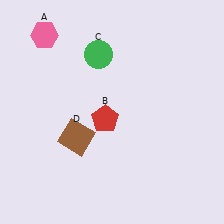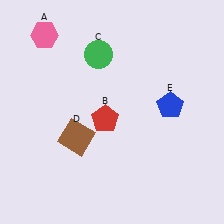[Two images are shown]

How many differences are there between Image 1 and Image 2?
There is 1 difference between the two images.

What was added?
A blue pentagon (E) was added in Image 2.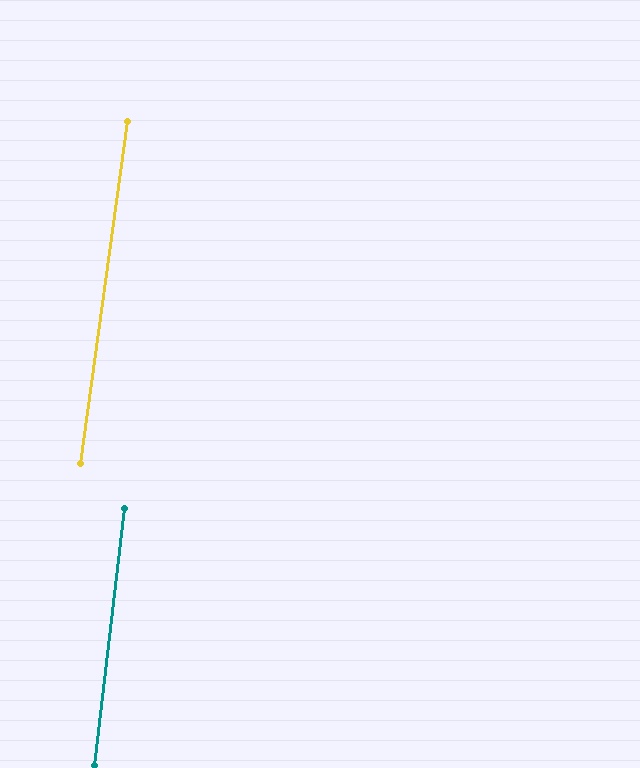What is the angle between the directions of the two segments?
Approximately 1 degree.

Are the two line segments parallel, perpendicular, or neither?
Parallel — their directions differ by only 1.2°.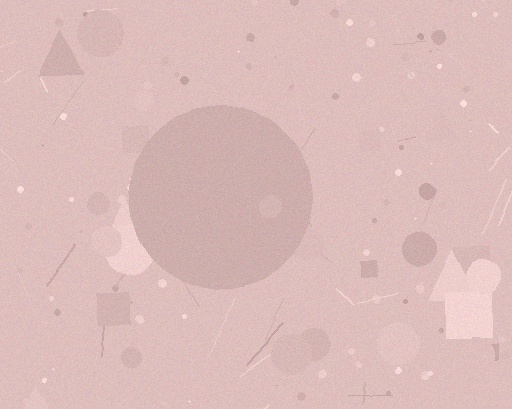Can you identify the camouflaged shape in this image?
The camouflaged shape is a circle.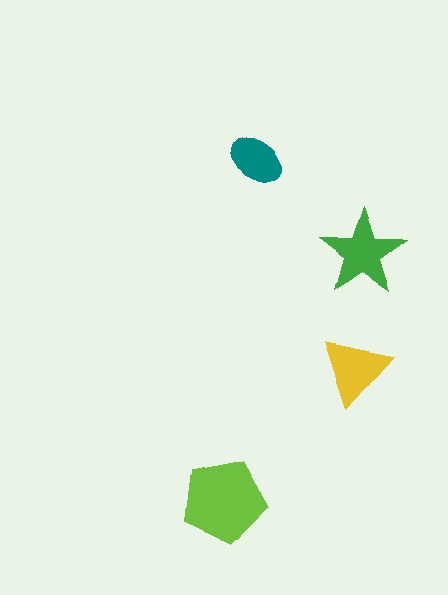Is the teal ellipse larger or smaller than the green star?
Smaller.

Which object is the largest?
The lime pentagon.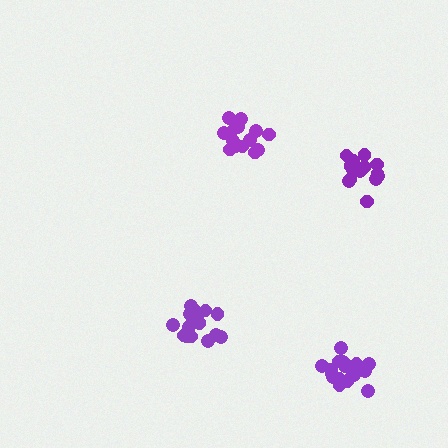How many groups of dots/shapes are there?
There are 4 groups.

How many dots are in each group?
Group 1: 16 dots, Group 2: 16 dots, Group 3: 20 dots, Group 4: 19 dots (71 total).